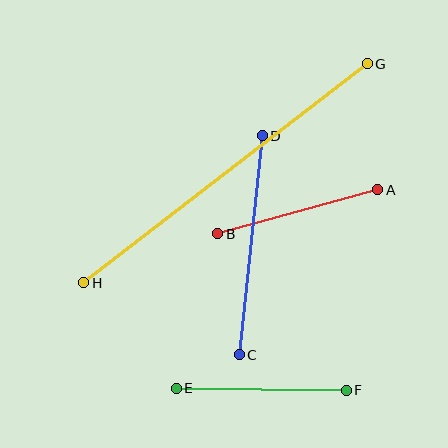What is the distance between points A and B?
The distance is approximately 166 pixels.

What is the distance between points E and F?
The distance is approximately 170 pixels.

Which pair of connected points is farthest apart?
Points G and H are farthest apart.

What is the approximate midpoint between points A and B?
The midpoint is at approximately (298, 212) pixels.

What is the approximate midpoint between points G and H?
The midpoint is at approximately (225, 173) pixels.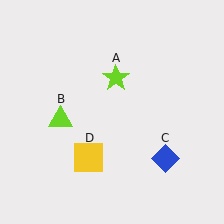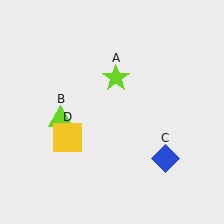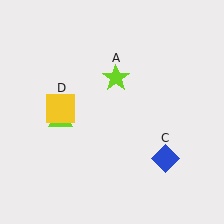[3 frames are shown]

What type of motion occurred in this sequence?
The yellow square (object D) rotated clockwise around the center of the scene.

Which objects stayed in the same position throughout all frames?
Lime star (object A) and lime triangle (object B) and blue diamond (object C) remained stationary.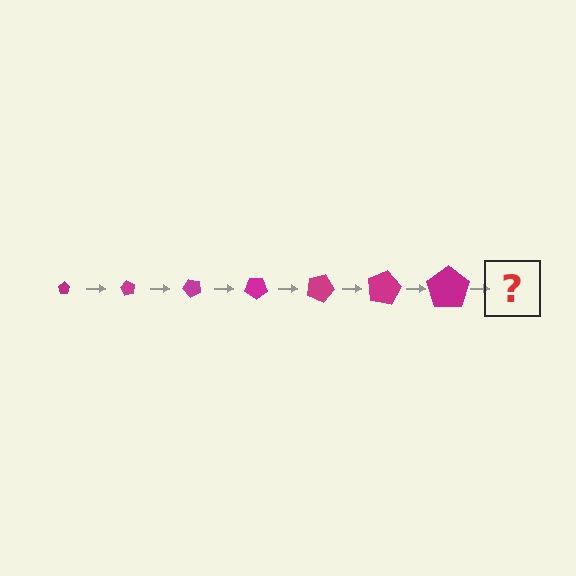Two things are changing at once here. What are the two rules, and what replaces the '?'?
The two rules are that the pentagon grows larger each step and it rotates 60 degrees each step. The '?' should be a pentagon, larger than the previous one and rotated 420 degrees from the start.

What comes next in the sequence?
The next element should be a pentagon, larger than the previous one and rotated 420 degrees from the start.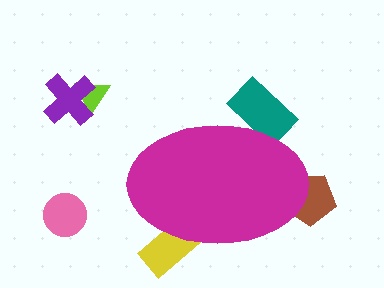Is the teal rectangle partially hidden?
Yes, the teal rectangle is partially hidden behind the magenta ellipse.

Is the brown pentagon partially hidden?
Yes, the brown pentagon is partially hidden behind the magenta ellipse.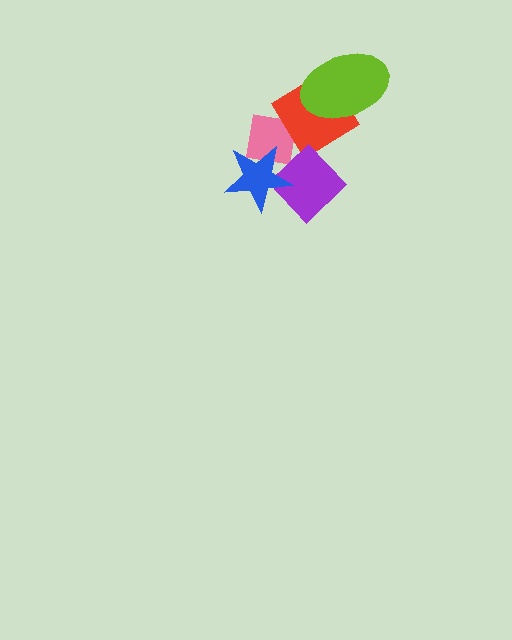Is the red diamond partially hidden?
Yes, it is partially covered by another shape.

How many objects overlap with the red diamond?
3 objects overlap with the red diamond.